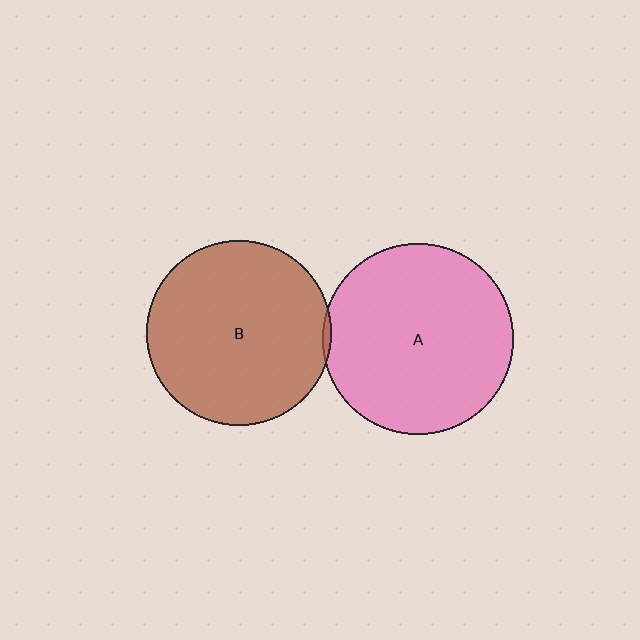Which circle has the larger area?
Circle A (pink).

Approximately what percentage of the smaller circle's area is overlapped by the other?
Approximately 5%.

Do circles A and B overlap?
Yes.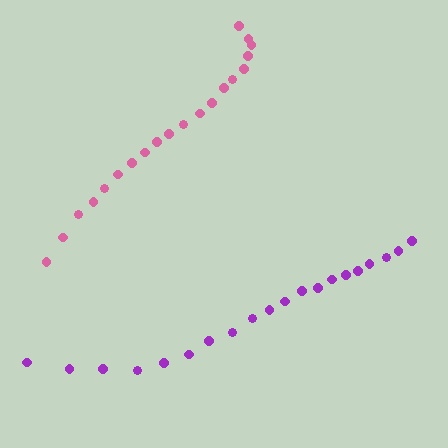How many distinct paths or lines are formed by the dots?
There are 2 distinct paths.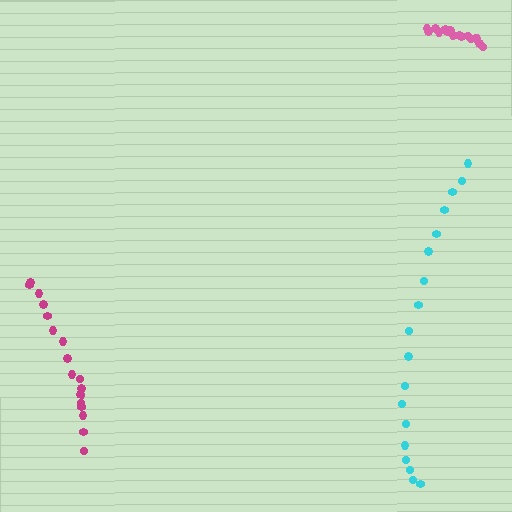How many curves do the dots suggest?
There are 3 distinct paths.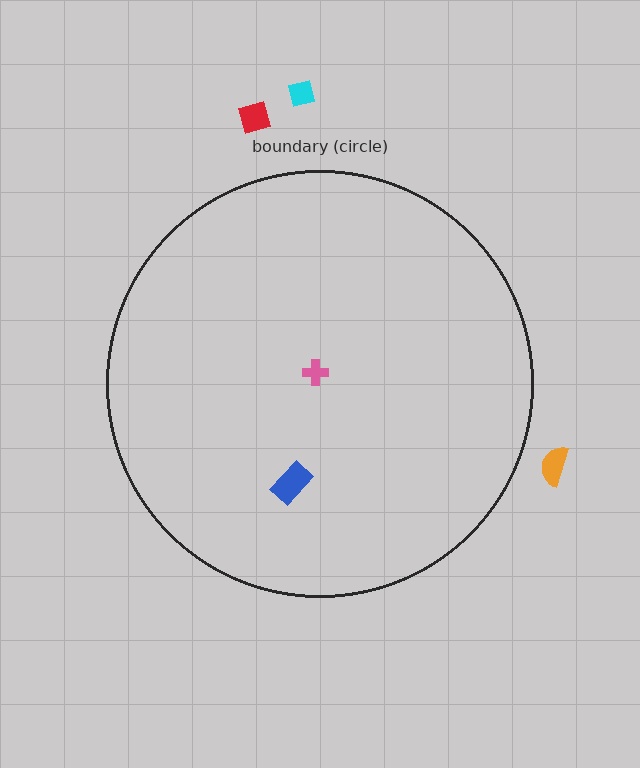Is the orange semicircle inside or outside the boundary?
Outside.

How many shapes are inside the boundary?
2 inside, 3 outside.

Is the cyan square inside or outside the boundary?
Outside.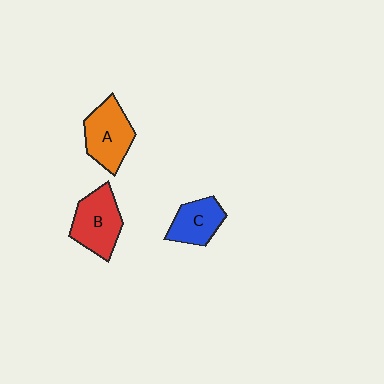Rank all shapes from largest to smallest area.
From largest to smallest: B (red), A (orange), C (blue).